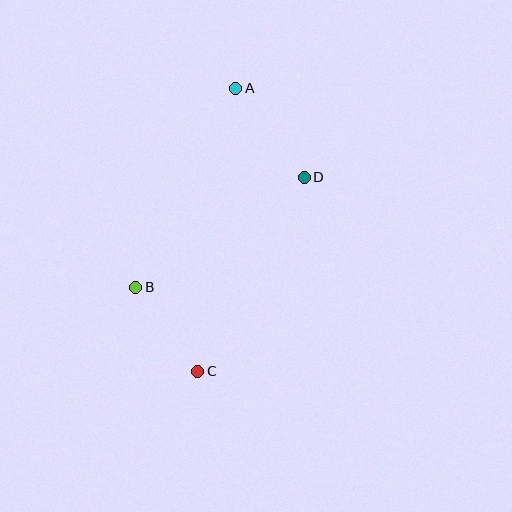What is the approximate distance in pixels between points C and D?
The distance between C and D is approximately 221 pixels.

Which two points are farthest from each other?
Points A and C are farthest from each other.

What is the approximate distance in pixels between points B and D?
The distance between B and D is approximately 201 pixels.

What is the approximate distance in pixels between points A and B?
The distance between A and B is approximately 223 pixels.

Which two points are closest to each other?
Points B and C are closest to each other.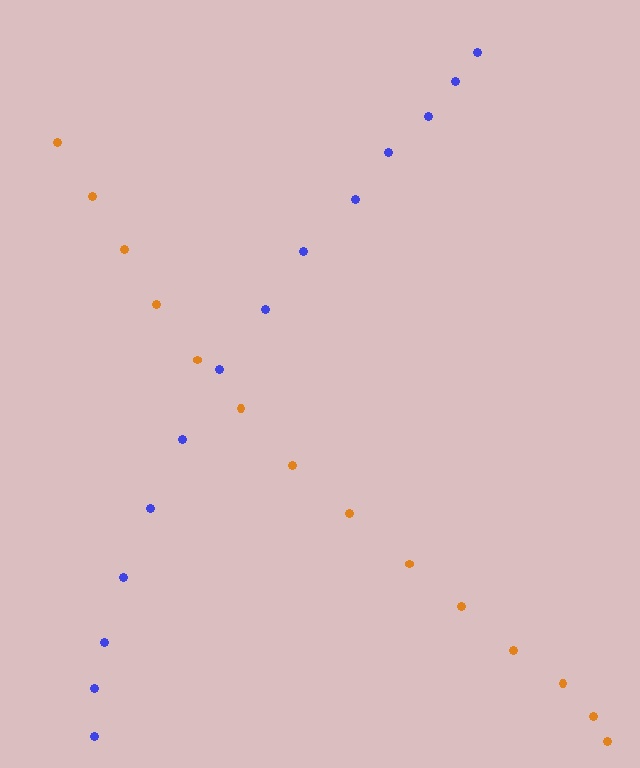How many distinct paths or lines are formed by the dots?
There are 2 distinct paths.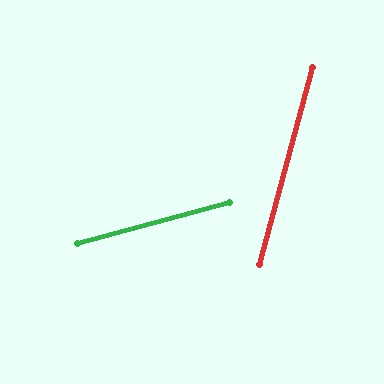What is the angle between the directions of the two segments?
Approximately 60 degrees.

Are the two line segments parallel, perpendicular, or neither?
Neither parallel nor perpendicular — they differ by about 60°.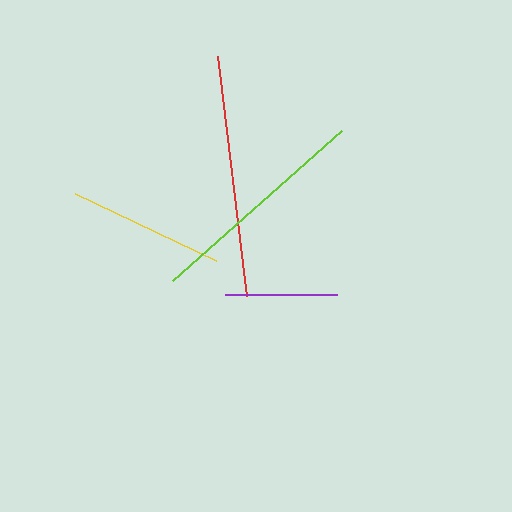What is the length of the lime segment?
The lime segment is approximately 225 pixels long.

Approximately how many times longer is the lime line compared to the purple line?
The lime line is approximately 2.0 times the length of the purple line.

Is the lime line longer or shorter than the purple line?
The lime line is longer than the purple line.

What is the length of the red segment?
The red segment is approximately 242 pixels long.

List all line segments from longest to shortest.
From longest to shortest: red, lime, yellow, purple.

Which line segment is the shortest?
The purple line is the shortest at approximately 112 pixels.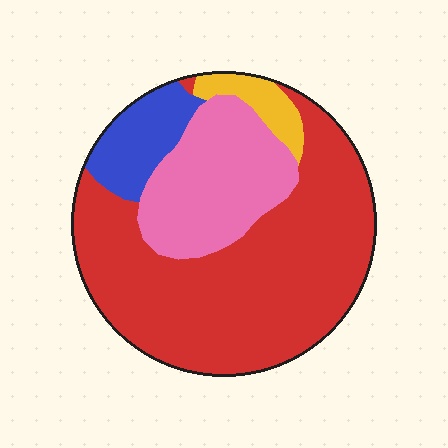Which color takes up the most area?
Red, at roughly 60%.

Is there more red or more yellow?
Red.